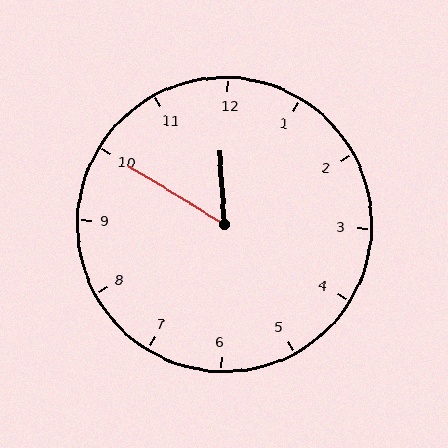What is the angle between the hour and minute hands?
Approximately 55 degrees.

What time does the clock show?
11:50.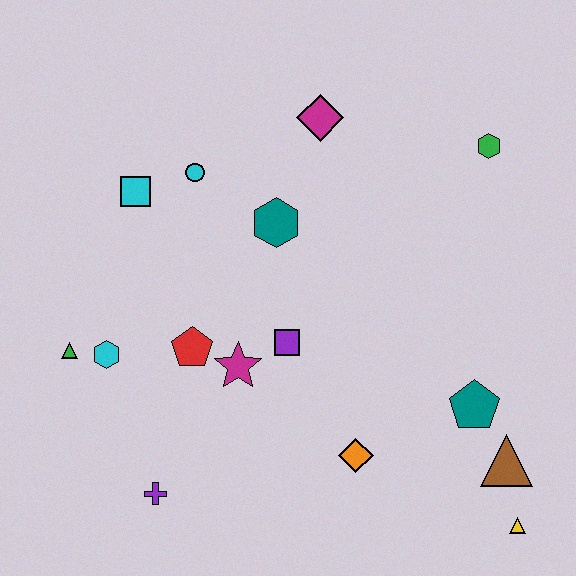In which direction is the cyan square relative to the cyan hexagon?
The cyan square is above the cyan hexagon.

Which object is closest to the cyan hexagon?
The green triangle is closest to the cyan hexagon.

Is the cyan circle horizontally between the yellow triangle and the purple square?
No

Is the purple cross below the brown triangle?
Yes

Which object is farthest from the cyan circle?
The yellow triangle is farthest from the cyan circle.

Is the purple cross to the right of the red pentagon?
No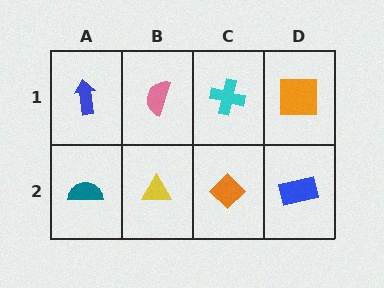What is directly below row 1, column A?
A teal semicircle.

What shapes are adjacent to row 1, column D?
A blue rectangle (row 2, column D), a cyan cross (row 1, column C).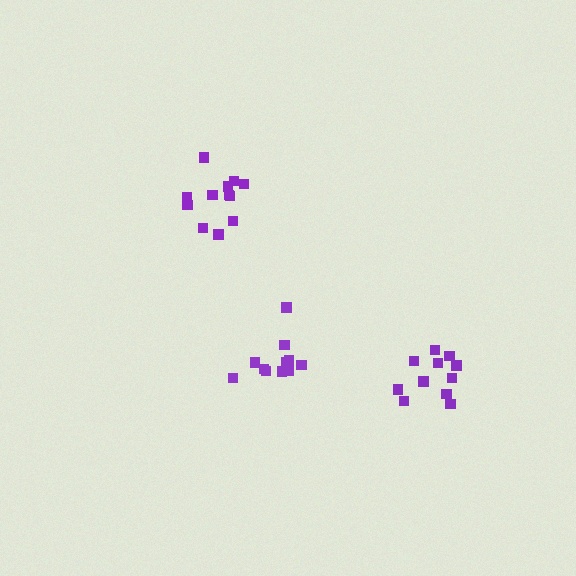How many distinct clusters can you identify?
There are 3 distinct clusters.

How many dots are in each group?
Group 1: 12 dots, Group 2: 11 dots, Group 3: 11 dots (34 total).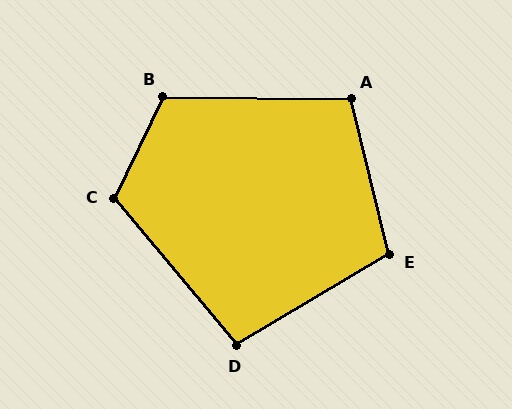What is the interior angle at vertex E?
Approximately 107 degrees (obtuse).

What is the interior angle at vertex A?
Approximately 104 degrees (obtuse).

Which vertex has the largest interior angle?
B, at approximately 115 degrees.